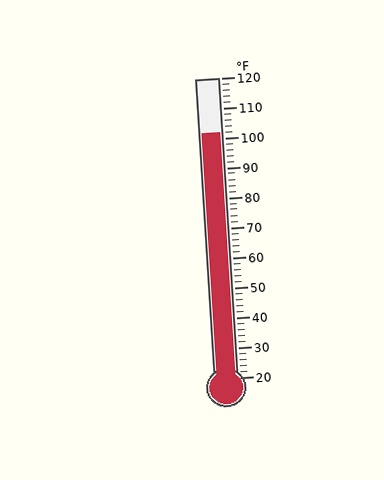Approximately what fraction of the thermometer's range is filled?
The thermometer is filled to approximately 80% of its range.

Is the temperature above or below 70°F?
The temperature is above 70°F.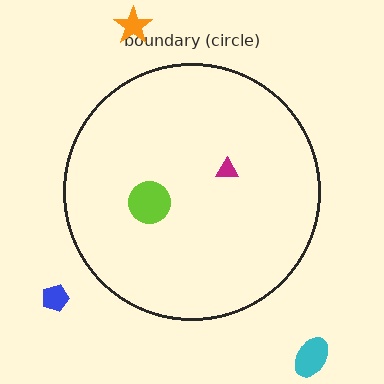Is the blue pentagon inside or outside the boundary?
Outside.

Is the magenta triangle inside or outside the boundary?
Inside.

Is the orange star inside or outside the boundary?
Outside.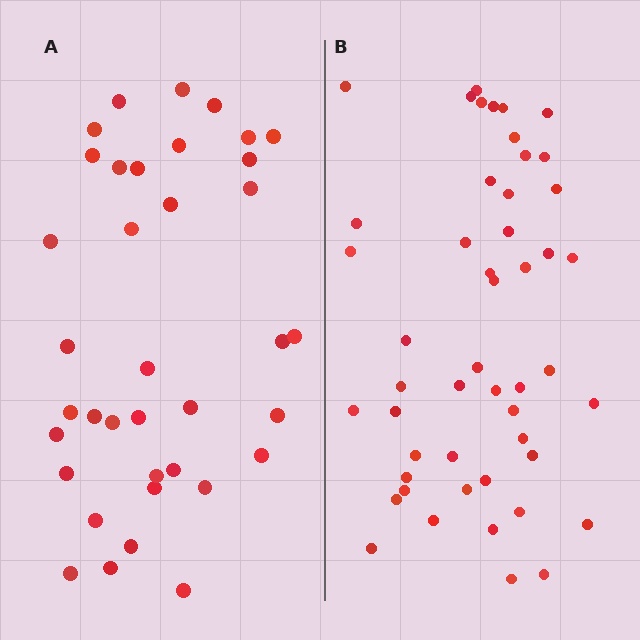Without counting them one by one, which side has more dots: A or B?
Region B (the right region) has more dots.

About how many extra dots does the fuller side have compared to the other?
Region B has roughly 12 or so more dots than region A.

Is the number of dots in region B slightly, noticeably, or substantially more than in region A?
Region B has noticeably more, but not dramatically so. The ratio is roughly 1.3 to 1.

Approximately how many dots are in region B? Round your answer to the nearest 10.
About 50 dots. (The exact count is 49, which rounds to 50.)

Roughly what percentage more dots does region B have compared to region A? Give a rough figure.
About 30% more.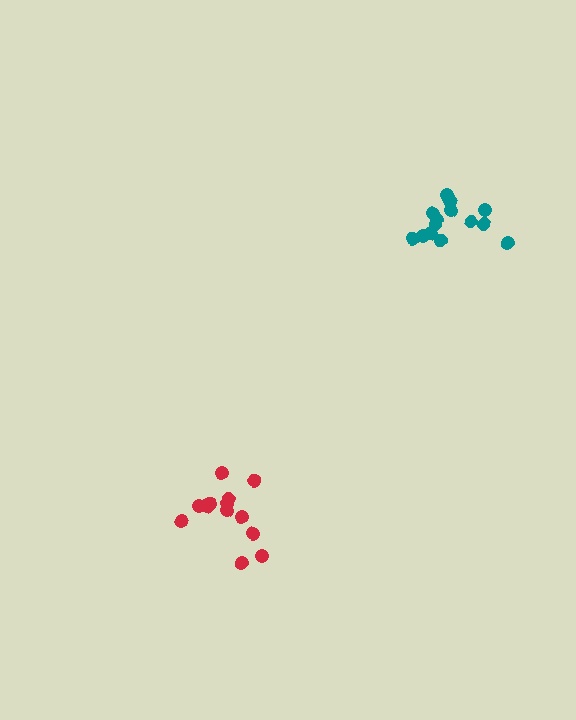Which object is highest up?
The teal cluster is topmost.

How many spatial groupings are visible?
There are 2 spatial groupings.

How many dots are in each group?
Group 1: 14 dots, Group 2: 14 dots (28 total).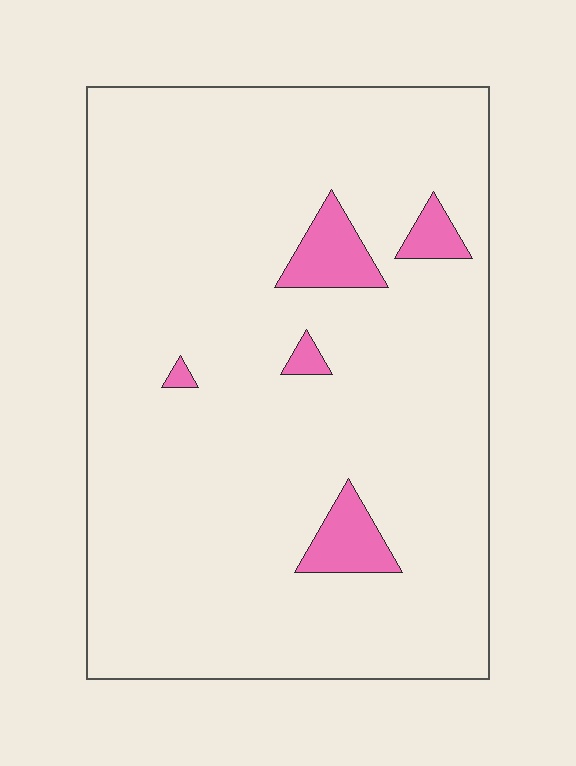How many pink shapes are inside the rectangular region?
5.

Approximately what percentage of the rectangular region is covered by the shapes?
Approximately 5%.